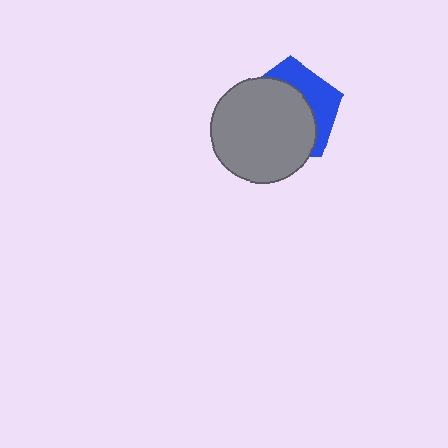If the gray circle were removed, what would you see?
You would see the complete blue pentagon.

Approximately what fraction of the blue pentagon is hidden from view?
Roughly 66% of the blue pentagon is hidden behind the gray circle.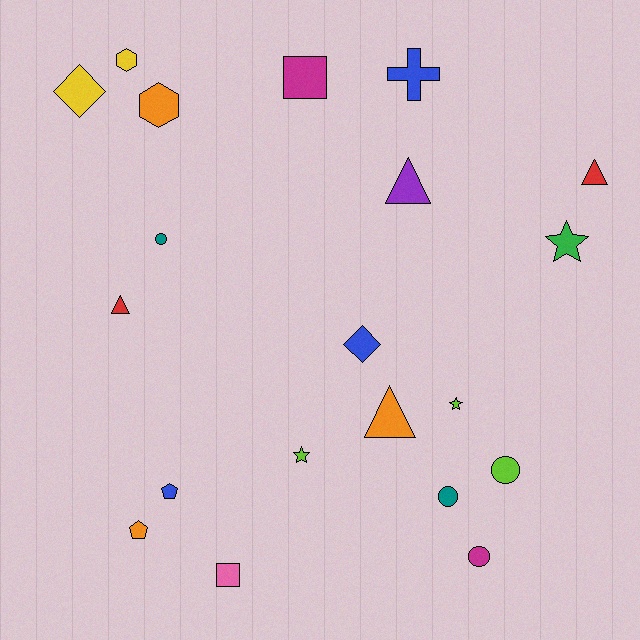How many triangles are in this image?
There are 4 triangles.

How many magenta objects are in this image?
There are 2 magenta objects.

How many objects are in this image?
There are 20 objects.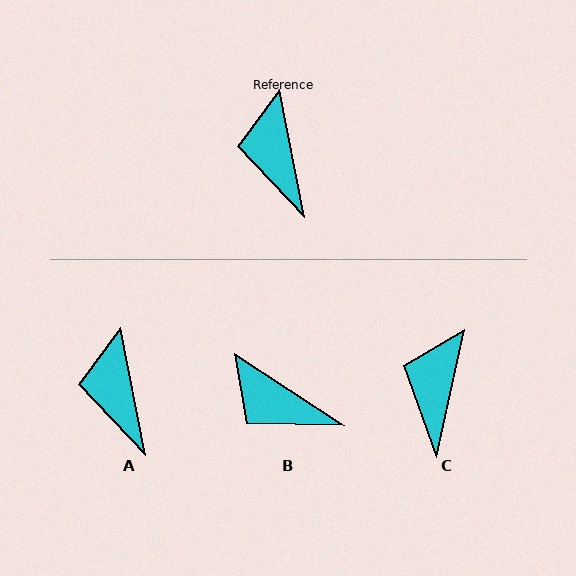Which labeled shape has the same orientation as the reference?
A.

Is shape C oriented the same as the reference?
No, it is off by about 23 degrees.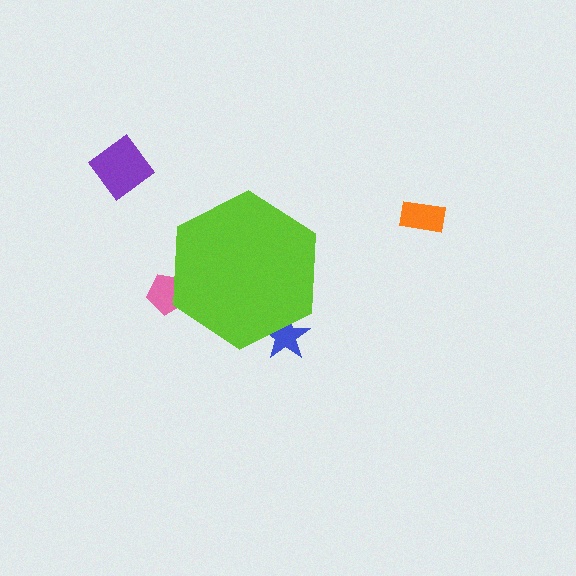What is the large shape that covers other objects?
A lime hexagon.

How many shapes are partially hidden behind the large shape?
2 shapes are partially hidden.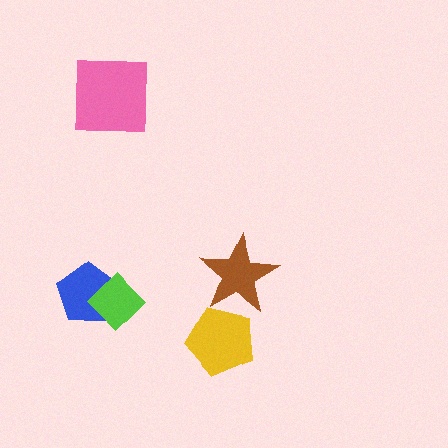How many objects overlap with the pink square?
0 objects overlap with the pink square.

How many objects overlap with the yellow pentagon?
1 object overlaps with the yellow pentagon.